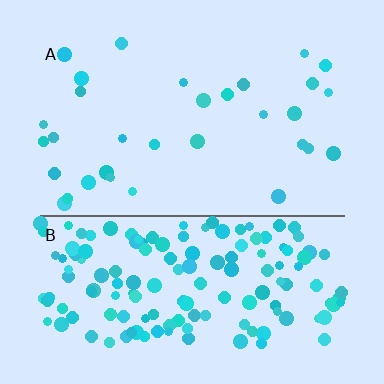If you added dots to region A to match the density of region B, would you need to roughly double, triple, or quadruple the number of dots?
Approximately quadruple.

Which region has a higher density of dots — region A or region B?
B (the bottom).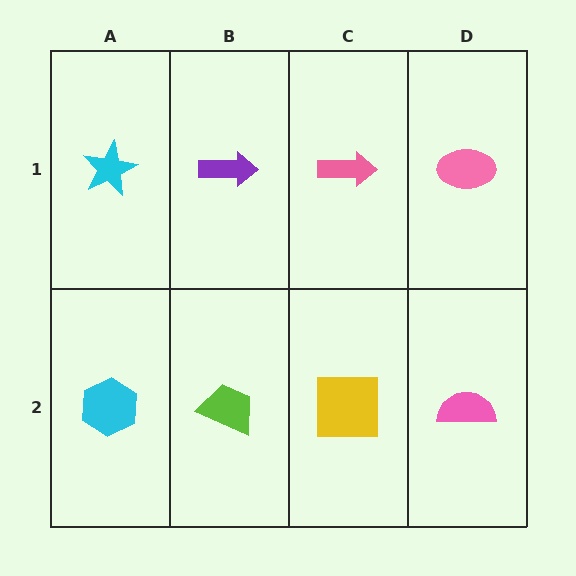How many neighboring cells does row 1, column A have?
2.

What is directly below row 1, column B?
A lime trapezoid.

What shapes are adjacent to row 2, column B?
A purple arrow (row 1, column B), a cyan hexagon (row 2, column A), a yellow square (row 2, column C).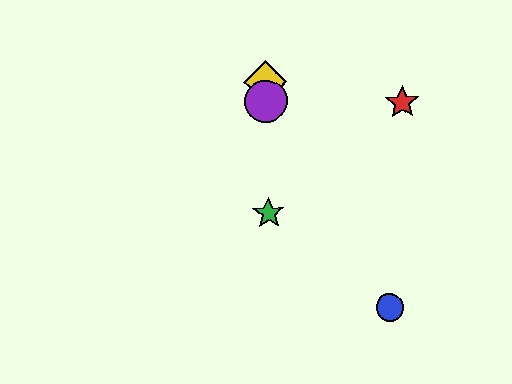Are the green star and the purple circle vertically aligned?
Yes, both are at x≈269.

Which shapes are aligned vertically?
The green star, the yellow diamond, the purple circle are aligned vertically.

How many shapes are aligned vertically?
3 shapes (the green star, the yellow diamond, the purple circle) are aligned vertically.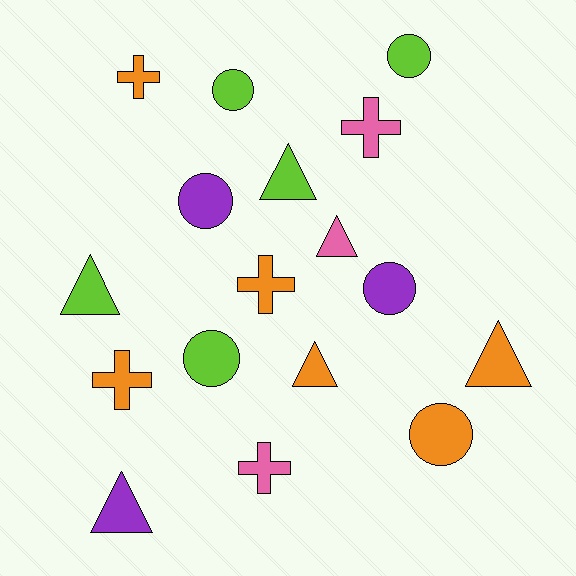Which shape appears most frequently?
Triangle, with 6 objects.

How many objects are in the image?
There are 17 objects.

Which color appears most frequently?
Orange, with 6 objects.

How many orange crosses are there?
There are 3 orange crosses.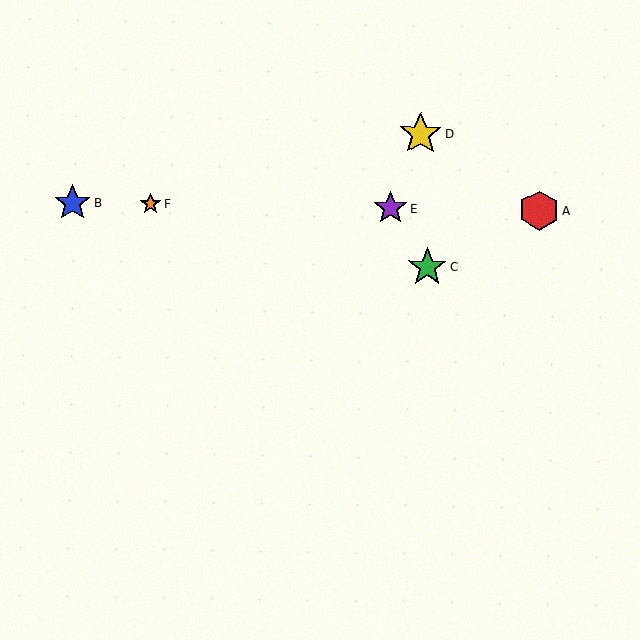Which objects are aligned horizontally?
Objects A, B, E, F are aligned horizontally.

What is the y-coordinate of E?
Object E is at y≈208.